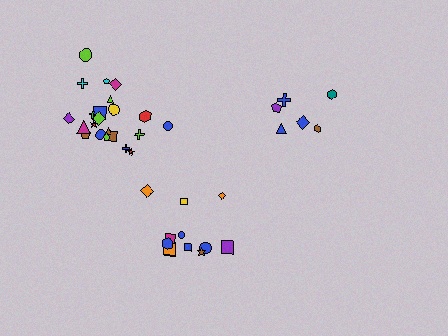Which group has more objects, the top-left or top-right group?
The top-left group.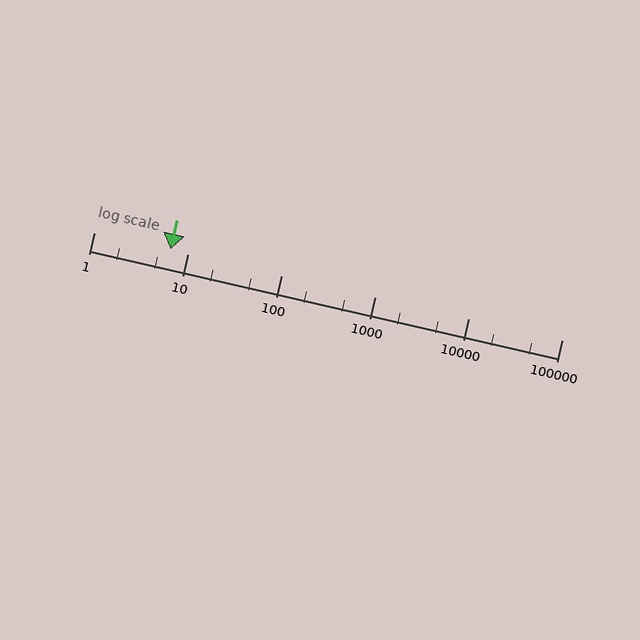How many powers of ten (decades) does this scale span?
The scale spans 5 decades, from 1 to 100000.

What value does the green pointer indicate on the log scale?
The pointer indicates approximately 6.5.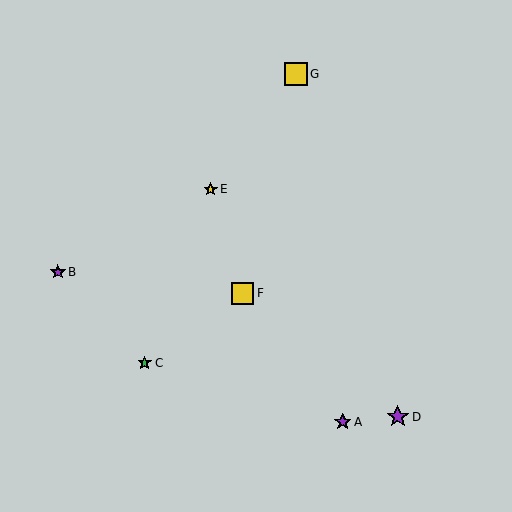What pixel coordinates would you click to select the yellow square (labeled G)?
Click at (296, 74) to select the yellow square G.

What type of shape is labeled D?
Shape D is a purple star.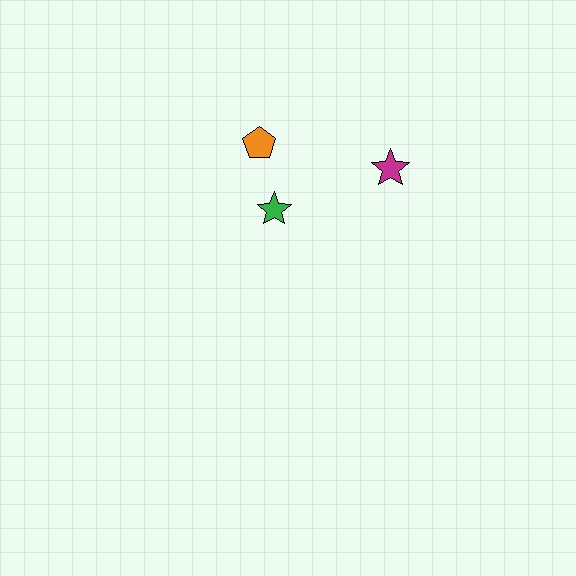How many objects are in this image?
There are 3 objects.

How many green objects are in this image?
There is 1 green object.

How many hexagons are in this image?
There are no hexagons.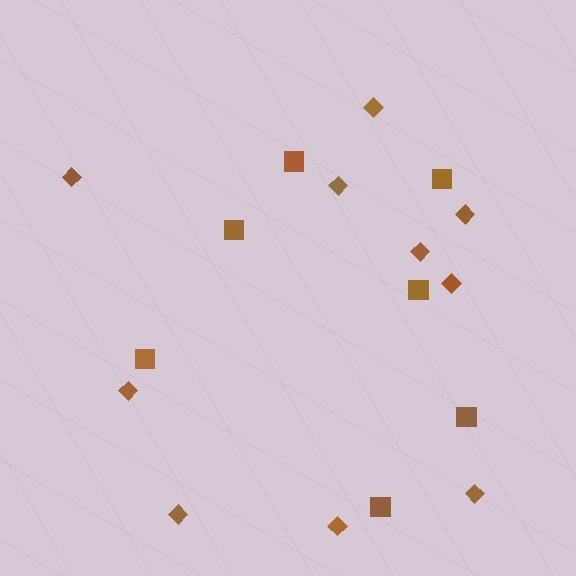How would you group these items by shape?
There are 2 groups: one group of squares (7) and one group of diamonds (10).